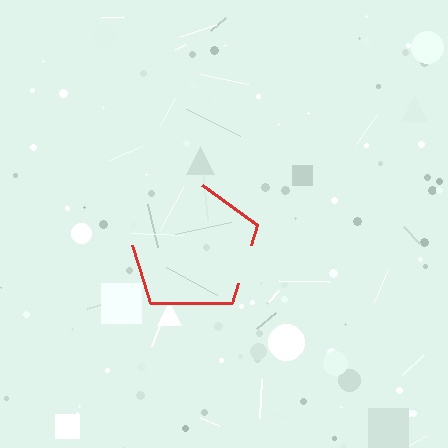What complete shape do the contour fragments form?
The contour fragments form a pentagon.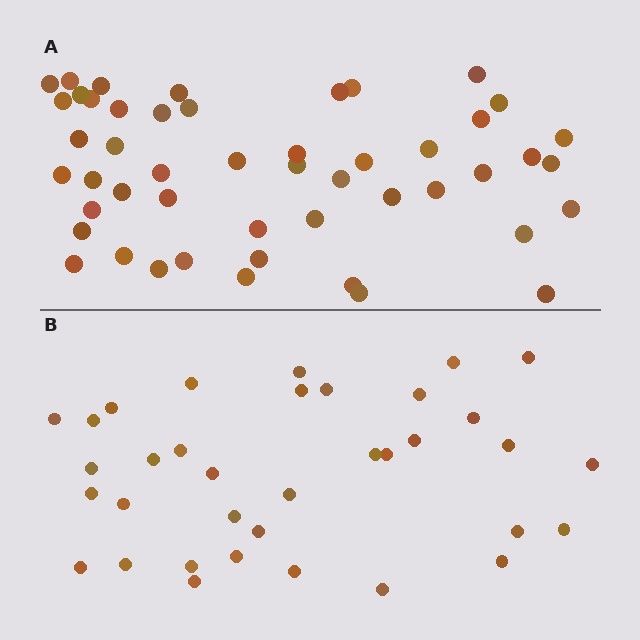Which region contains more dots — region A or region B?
Region A (the top region) has more dots.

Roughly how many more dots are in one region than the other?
Region A has approximately 15 more dots than region B.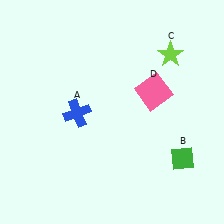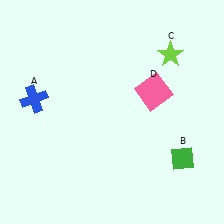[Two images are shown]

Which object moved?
The blue cross (A) moved left.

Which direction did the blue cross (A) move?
The blue cross (A) moved left.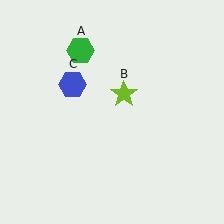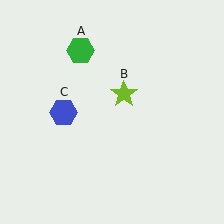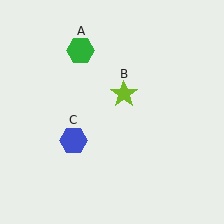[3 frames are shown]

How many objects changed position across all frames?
1 object changed position: blue hexagon (object C).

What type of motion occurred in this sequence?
The blue hexagon (object C) rotated counterclockwise around the center of the scene.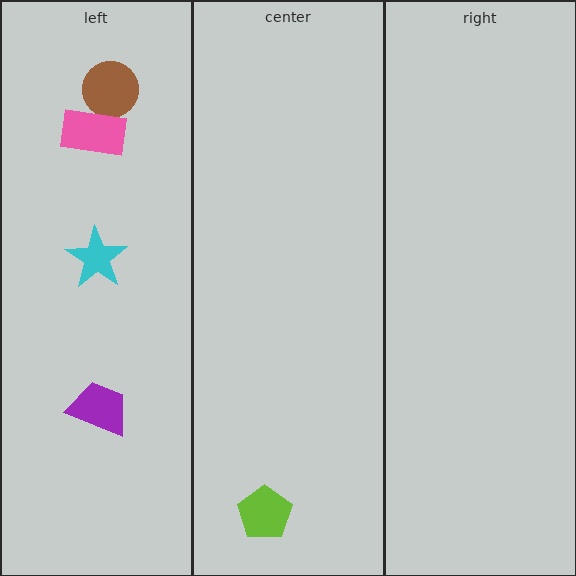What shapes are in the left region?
The purple trapezoid, the brown circle, the cyan star, the pink rectangle.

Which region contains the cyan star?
The left region.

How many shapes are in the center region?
1.